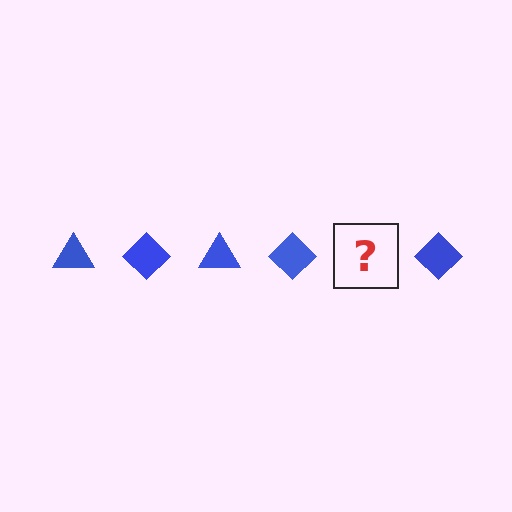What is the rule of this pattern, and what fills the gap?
The rule is that the pattern cycles through triangle, diamond shapes in blue. The gap should be filled with a blue triangle.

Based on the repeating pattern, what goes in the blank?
The blank should be a blue triangle.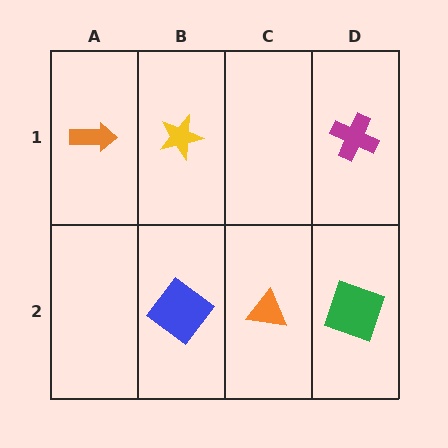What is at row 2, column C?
An orange triangle.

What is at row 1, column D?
A magenta cross.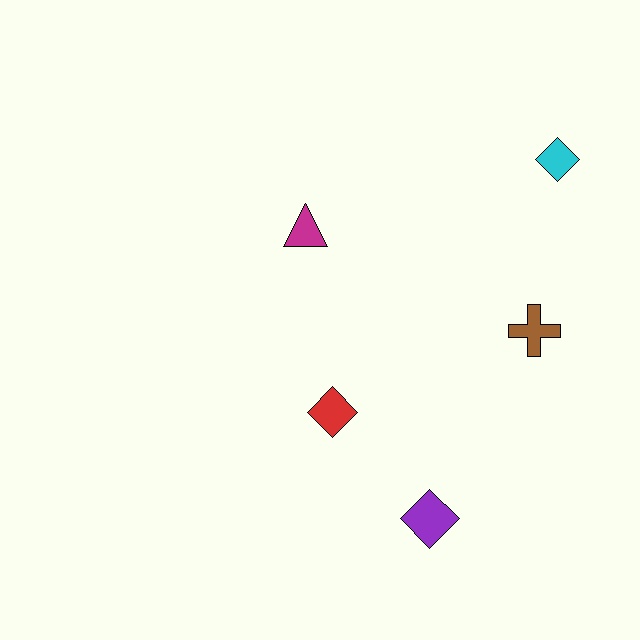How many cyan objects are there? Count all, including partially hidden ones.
There is 1 cyan object.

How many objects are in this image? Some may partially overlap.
There are 5 objects.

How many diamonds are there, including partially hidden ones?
There are 3 diamonds.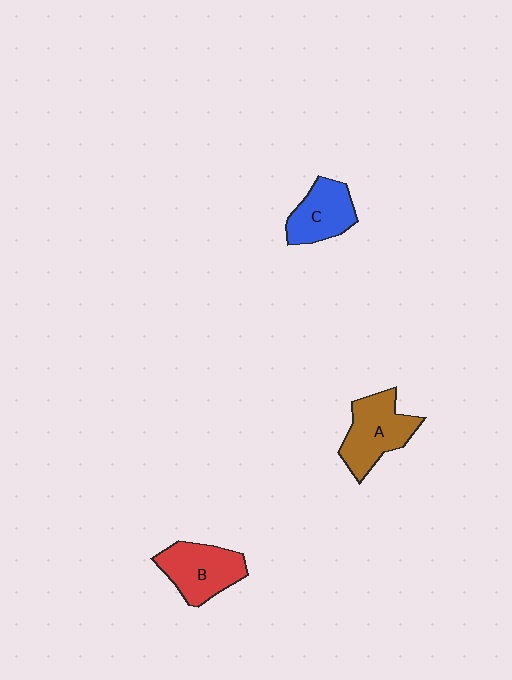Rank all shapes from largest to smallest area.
From largest to smallest: A (brown), B (red), C (blue).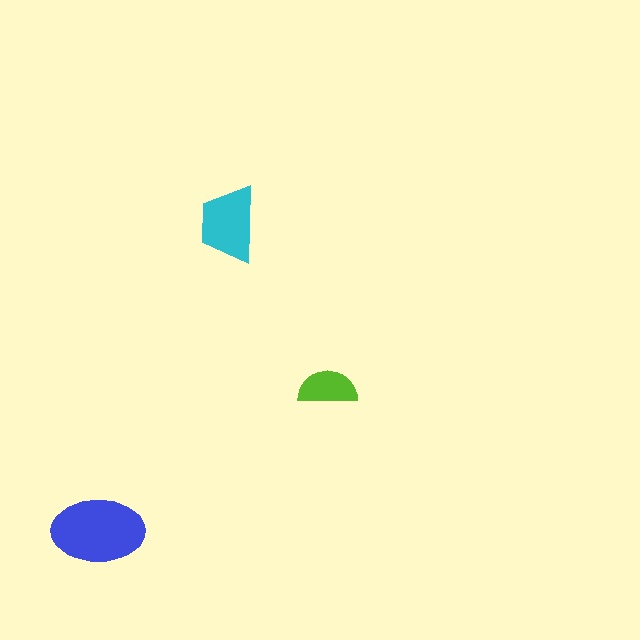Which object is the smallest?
The lime semicircle.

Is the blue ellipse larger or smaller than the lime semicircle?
Larger.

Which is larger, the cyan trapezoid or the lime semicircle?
The cyan trapezoid.